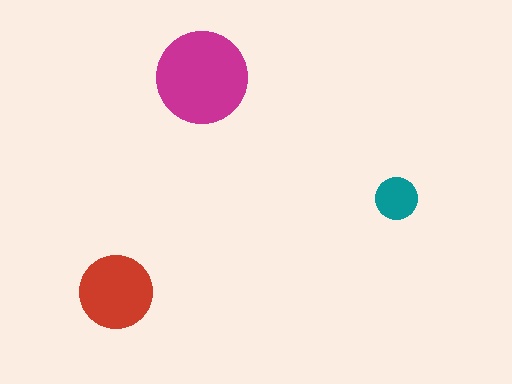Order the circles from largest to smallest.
the magenta one, the red one, the teal one.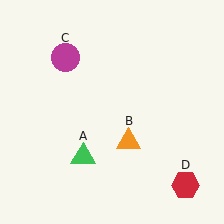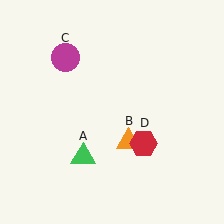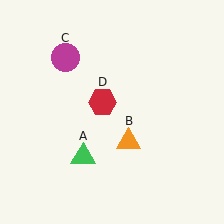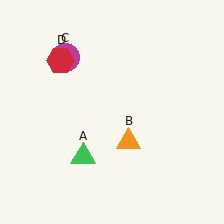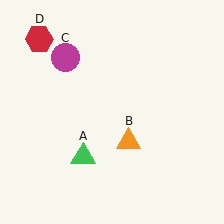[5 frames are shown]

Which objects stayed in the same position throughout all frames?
Green triangle (object A) and orange triangle (object B) and magenta circle (object C) remained stationary.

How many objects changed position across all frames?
1 object changed position: red hexagon (object D).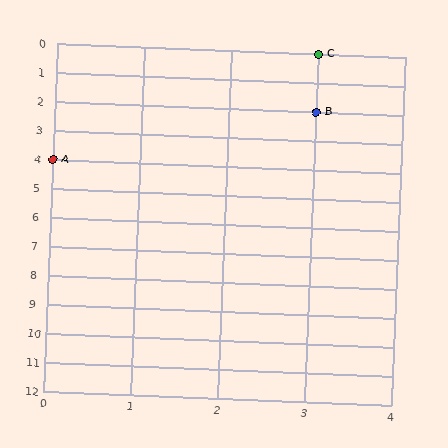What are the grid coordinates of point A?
Point A is at grid coordinates (0, 4).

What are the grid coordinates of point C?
Point C is at grid coordinates (3, 0).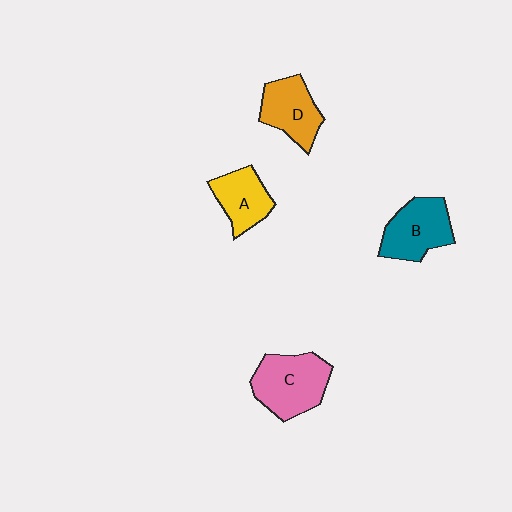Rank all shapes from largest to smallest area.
From largest to smallest: C (pink), B (teal), D (orange), A (yellow).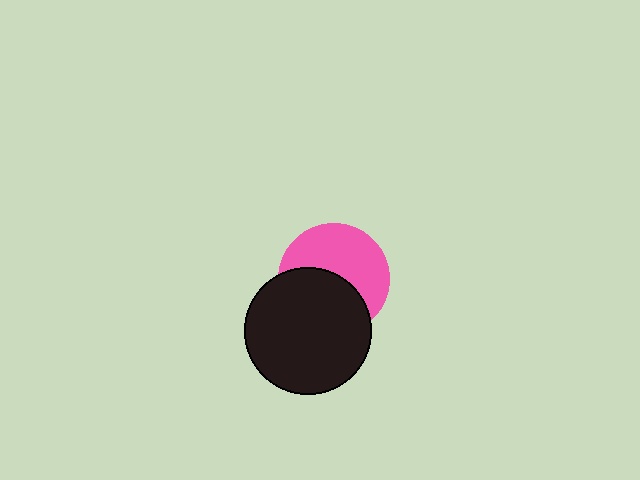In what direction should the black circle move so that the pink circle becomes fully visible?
The black circle should move down. That is the shortest direction to clear the overlap and leave the pink circle fully visible.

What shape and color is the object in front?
The object in front is a black circle.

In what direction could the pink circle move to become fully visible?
The pink circle could move up. That would shift it out from behind the black circle entirely.